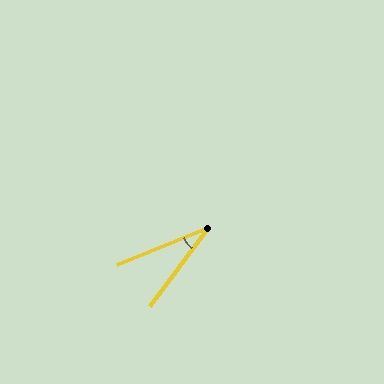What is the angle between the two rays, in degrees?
Approximately 32 degrees.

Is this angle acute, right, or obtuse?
It is acute.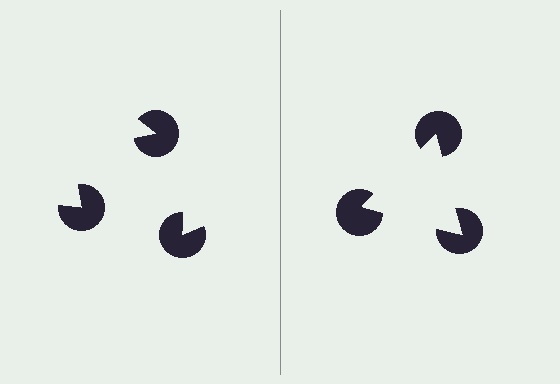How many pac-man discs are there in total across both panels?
6 — 3 on each side.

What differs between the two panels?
The pac-man discs are positioned identically on both sides; only the wedge orientations differ. On the right they align to a triangle; on the left they are misaligned.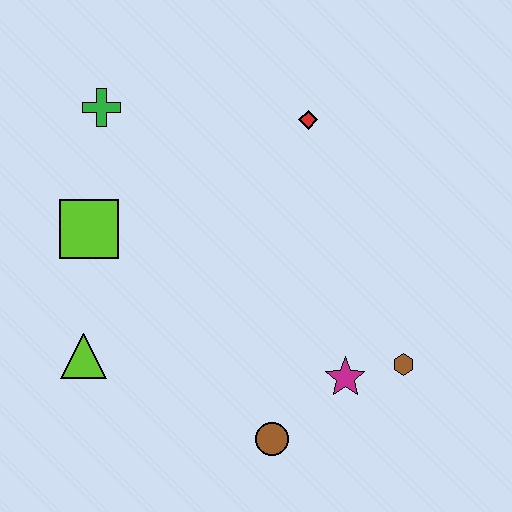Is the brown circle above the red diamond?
No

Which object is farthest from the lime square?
The brown hexagon is farthest from the lime square.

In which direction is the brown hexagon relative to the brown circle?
The brown hexagon is to the right of the brown circle.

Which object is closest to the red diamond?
The green cross is closest to the red diamond.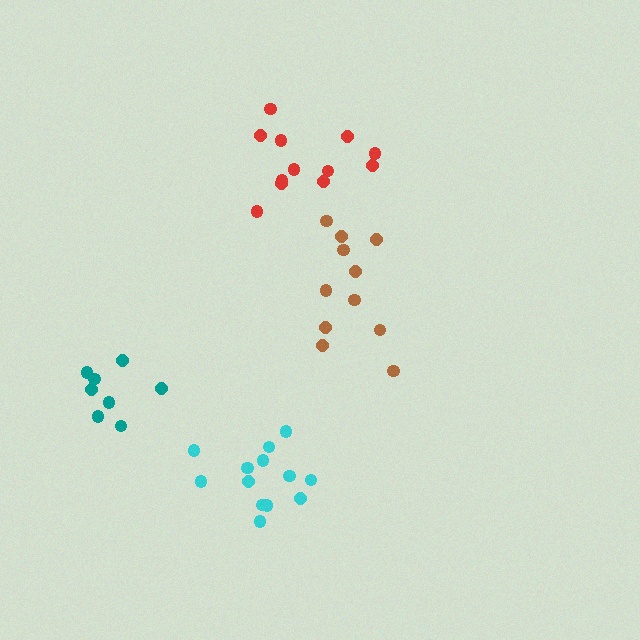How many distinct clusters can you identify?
There are 4 distinct clusters.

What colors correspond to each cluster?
The clusters are colored: brown, teal, red, cyan.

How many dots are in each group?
Group 1: 11 dots, Group 2: 8 dots, Group 3: 12 dots, Group 4: 13 dots (44 total).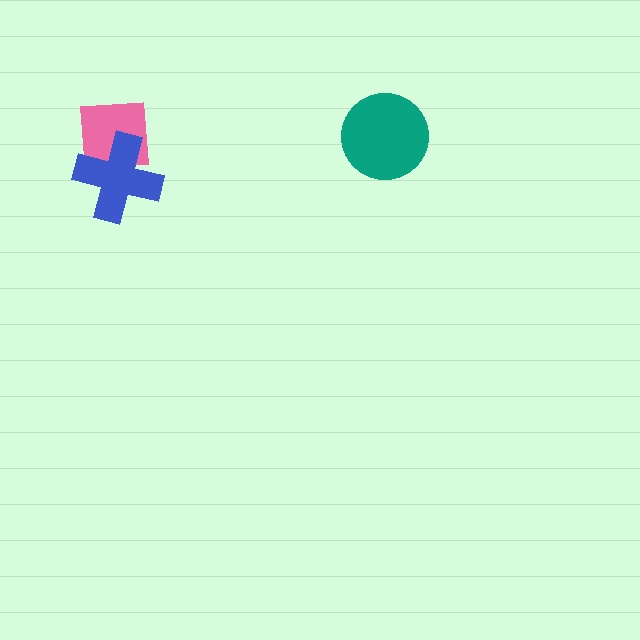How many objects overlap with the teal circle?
0 objects overlap with the teal circle.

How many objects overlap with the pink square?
1 object overlaps with the pink square.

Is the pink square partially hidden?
Yes, it is partially covered by another shape.